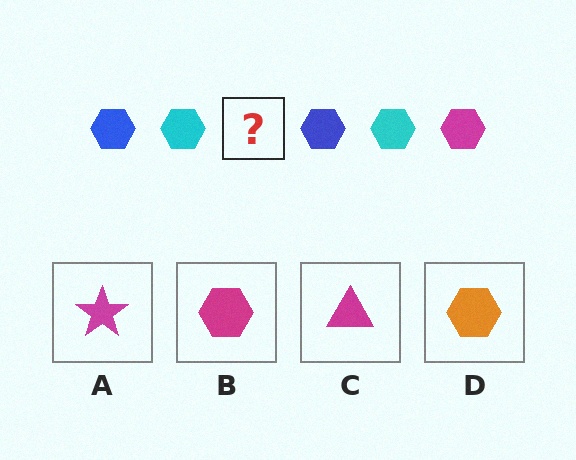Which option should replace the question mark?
Option B.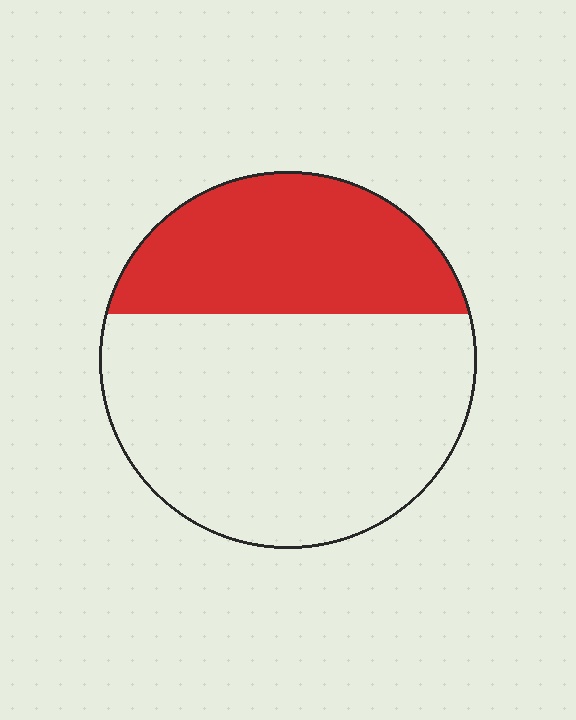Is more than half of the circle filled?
No.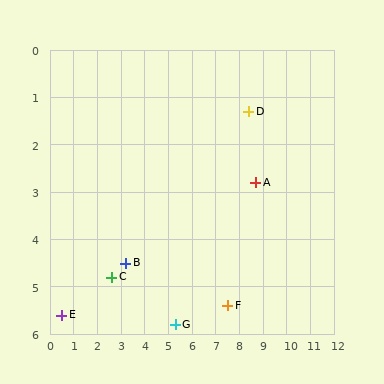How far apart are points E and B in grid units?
Points E and B are about 2.9 grid units apart.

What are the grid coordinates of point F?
Point F is at approximately (7.5, 5.4).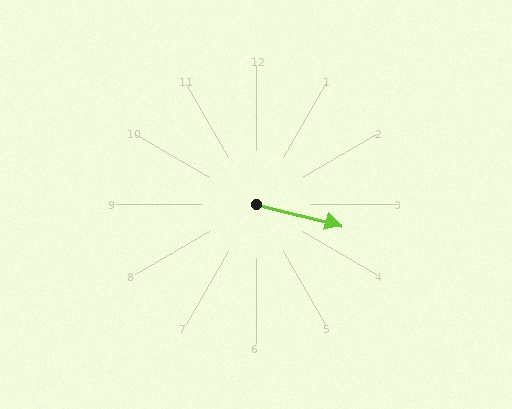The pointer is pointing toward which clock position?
Roughly 3 o'clock.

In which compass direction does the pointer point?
East.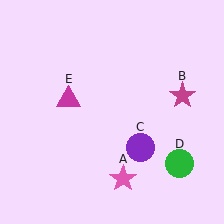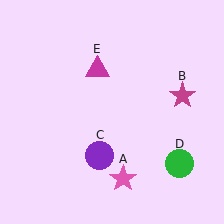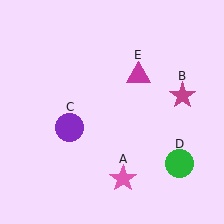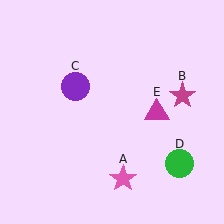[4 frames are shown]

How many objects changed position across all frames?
2 objects changed position: purple circle (object C), magenta triangle (object E).